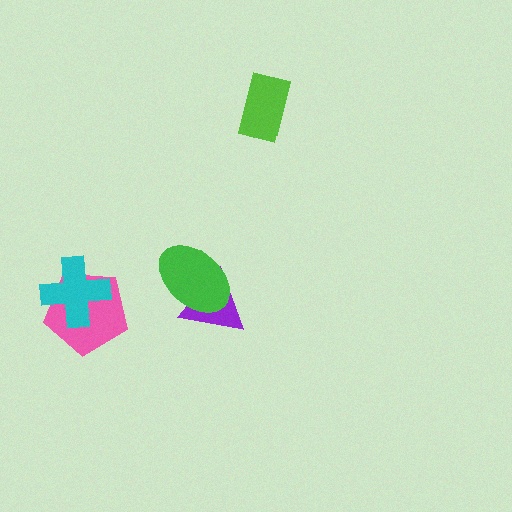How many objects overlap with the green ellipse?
1 object overlaps with the green ellipse.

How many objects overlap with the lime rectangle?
0 objects overlap with the lime rectangle.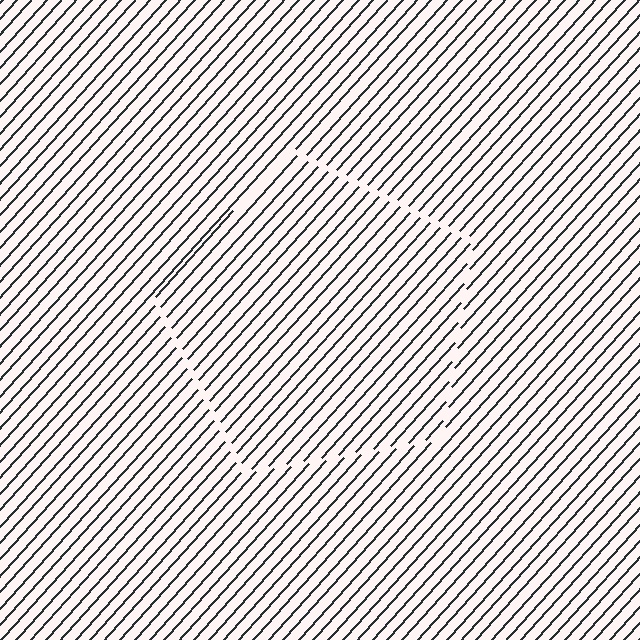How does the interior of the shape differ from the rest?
The interior of the shape contains the same grating, shifted by half a period — the contour is defined by the phase discontinuity where line-ends from the inner and outer gratings abut.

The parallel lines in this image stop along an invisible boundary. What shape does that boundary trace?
An illusory pentagon. The interior of the shape contains the same grating, shifted by half a period — the contour is defined by the phase discontinuity where line-ends from the inner and outer gratings abut.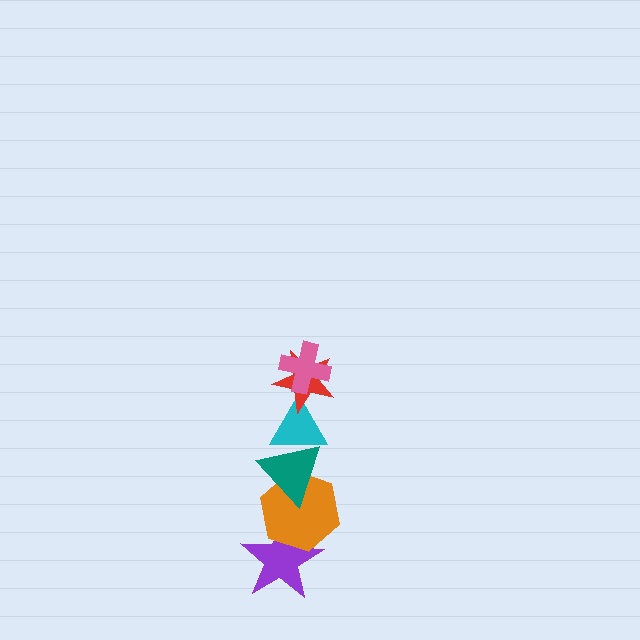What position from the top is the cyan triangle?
The cyan triangle is 3rd from the top.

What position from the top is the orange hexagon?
The orange hexagon is 5th from the top.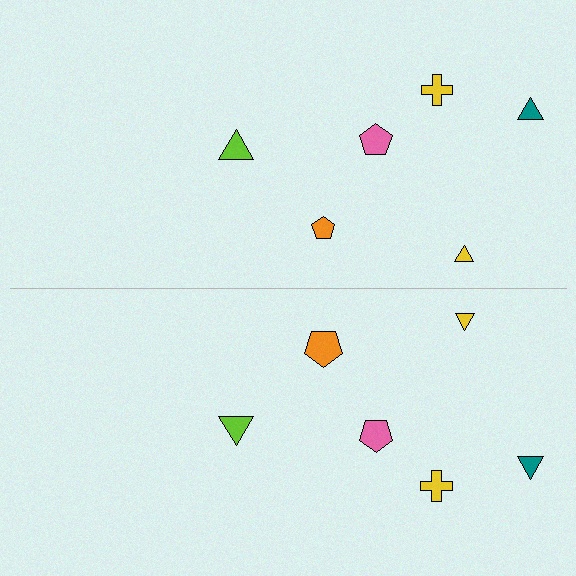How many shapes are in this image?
There are 12 shapes in this image.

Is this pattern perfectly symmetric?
No, the pattern is not perfectly symmetric. The orange pentagon on the bottom side has a different size than its mirror counterpart.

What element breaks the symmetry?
The orange pentagon on the bottom side has a different size than its mirror counterpart.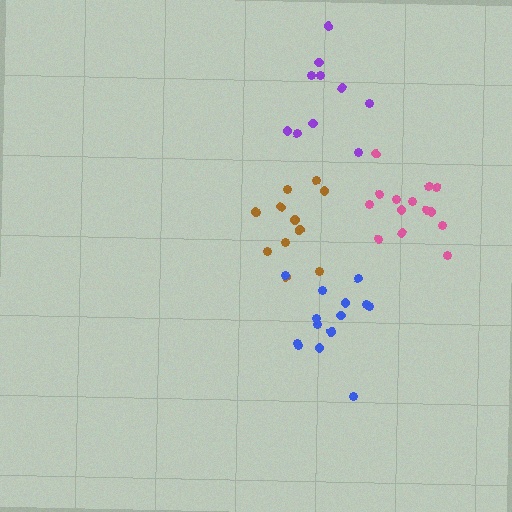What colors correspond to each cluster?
The clusters are colored: brown, blue, pink, purple.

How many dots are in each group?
Group 1: 12 dots, Group 2: 14 dots, Group 3: 14 dots, Group 4: 10 dots (50 total).